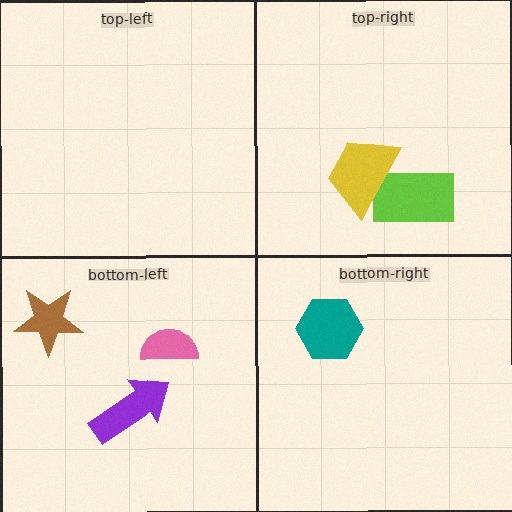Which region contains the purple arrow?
The bottom-left region.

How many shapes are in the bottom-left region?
3.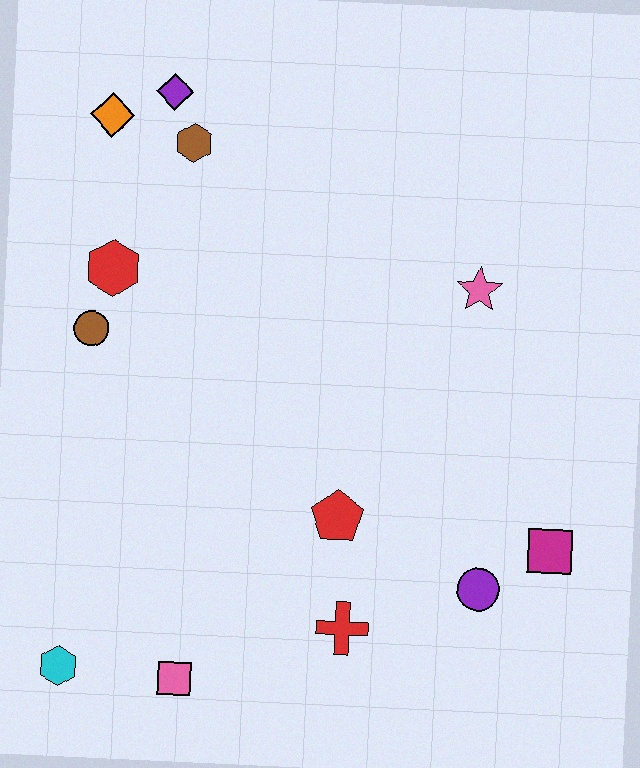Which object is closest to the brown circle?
The red hexagon is closest to the brown circle.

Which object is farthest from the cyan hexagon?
The purple diamond is farthest from the cyan hexagon.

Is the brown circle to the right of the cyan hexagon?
Yes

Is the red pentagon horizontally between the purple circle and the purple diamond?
Yes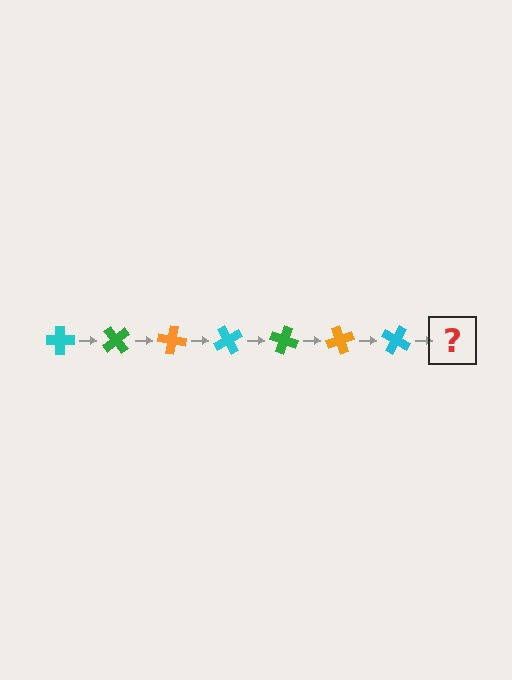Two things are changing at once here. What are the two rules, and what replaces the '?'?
The two rules are that it rotates 50 degrees each step and the color cycles through cyan, green, and orange. The '?' should be a green cross, rotated 350 degrees from the start.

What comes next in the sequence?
The next element should be a green cross, rotated 350 degrees from the start.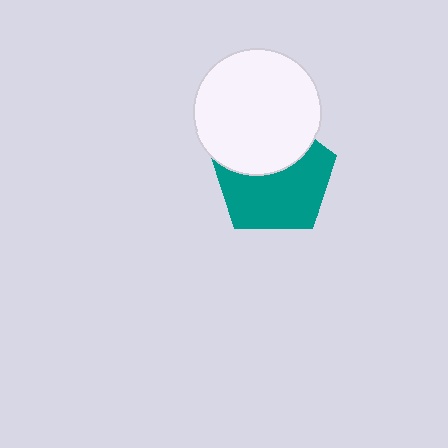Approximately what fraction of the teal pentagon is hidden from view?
Roughly 39% of the teal pentagon is hidden behind the white circle.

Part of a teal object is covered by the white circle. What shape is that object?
It is a pentagon.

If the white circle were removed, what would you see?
You would see the complete teal pentagon.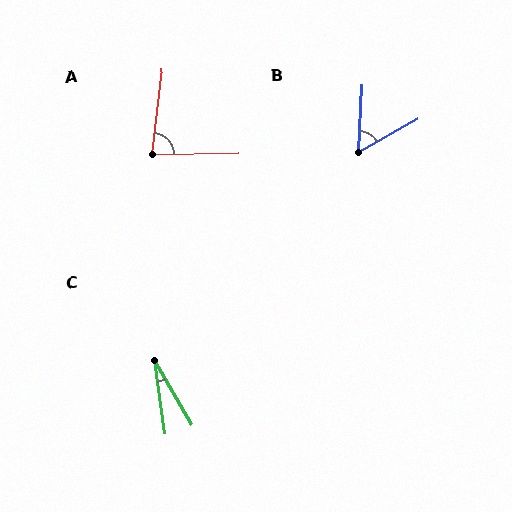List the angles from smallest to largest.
C (21°), B (57°), A (83°).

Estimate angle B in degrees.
Approximately 57 degrees.